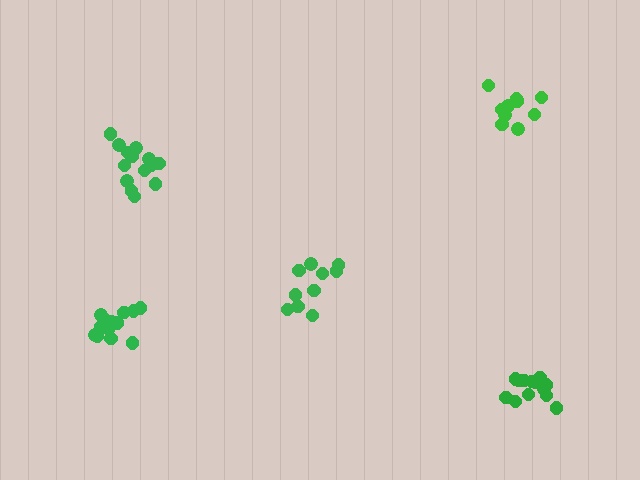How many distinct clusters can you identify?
There are 5 distinct clusters.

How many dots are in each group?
Group 1: 11 dots, Group 2: 15 dots, Group 3: 13 dots, Group 4: 10 dots, Group 5: 13 dots (62 total).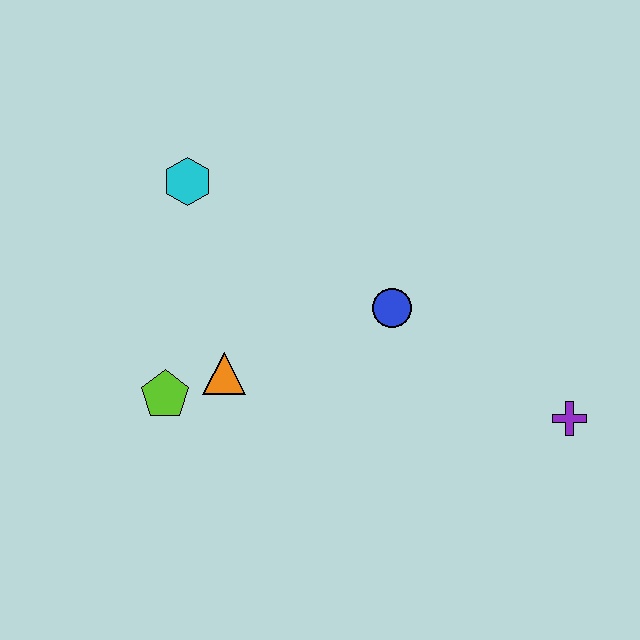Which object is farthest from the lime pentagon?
The purple cross is farthest from the lime pentagon.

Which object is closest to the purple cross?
The blue circle is closest to the purple cross.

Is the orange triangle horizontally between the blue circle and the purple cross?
No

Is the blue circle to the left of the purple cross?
Yes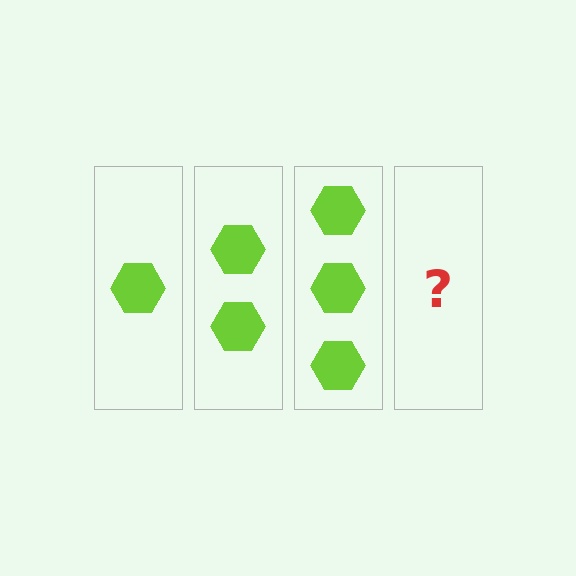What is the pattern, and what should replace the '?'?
The pattern is that each step adds one more hexagon. The '?' should be 4 hexagons.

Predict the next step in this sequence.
The next step is 4 hexagons.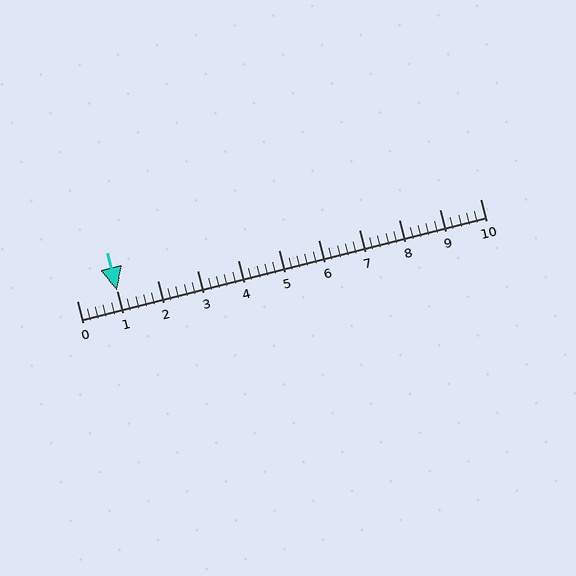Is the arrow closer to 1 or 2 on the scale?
The arrow is closer to 1.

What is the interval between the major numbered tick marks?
The major tick marks are spaced 1 units apart.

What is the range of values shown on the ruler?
The ruler shows values from 0 to 10.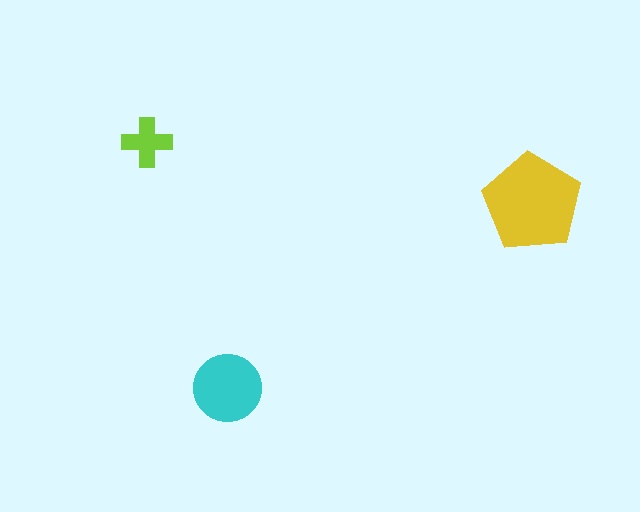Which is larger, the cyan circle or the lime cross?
The cyan circle.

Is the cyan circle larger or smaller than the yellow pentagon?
Smaller.